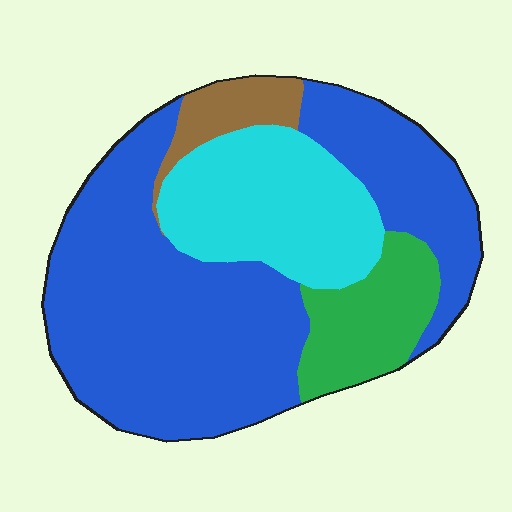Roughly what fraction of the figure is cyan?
Cyan takes up between a sixth and a third of the figure.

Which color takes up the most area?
Blue, at roughly 60%.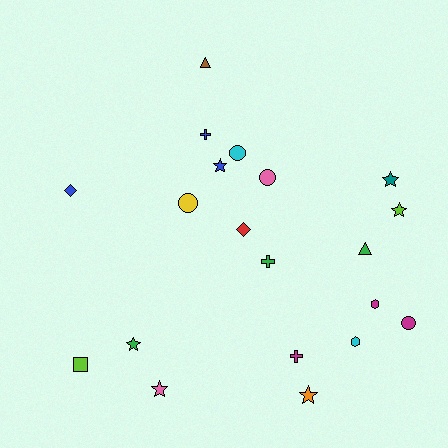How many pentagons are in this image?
There are no pentagons.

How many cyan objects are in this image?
There are 2 cyan objects.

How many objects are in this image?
There are 20 objects.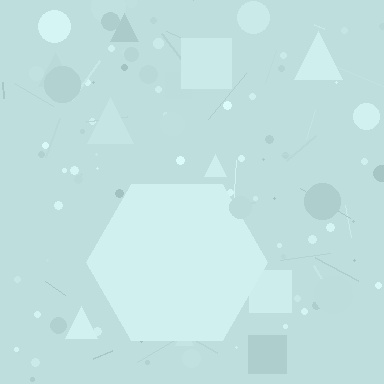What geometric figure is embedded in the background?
A hexagon is embedded in the background.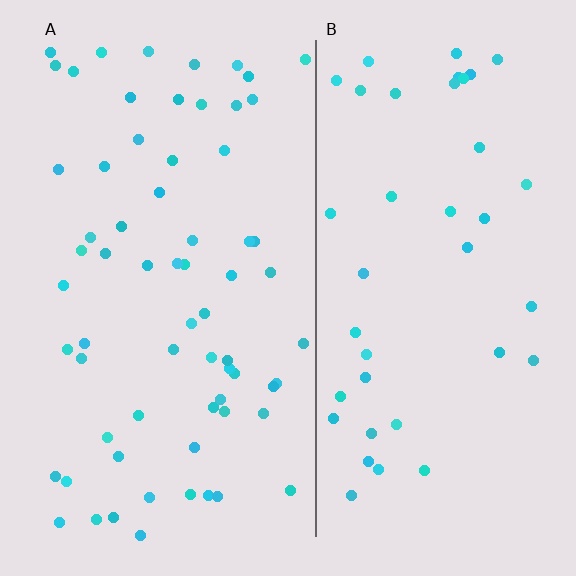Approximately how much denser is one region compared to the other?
Approximately 1.6× — region A over region B.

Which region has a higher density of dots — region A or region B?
A (the left).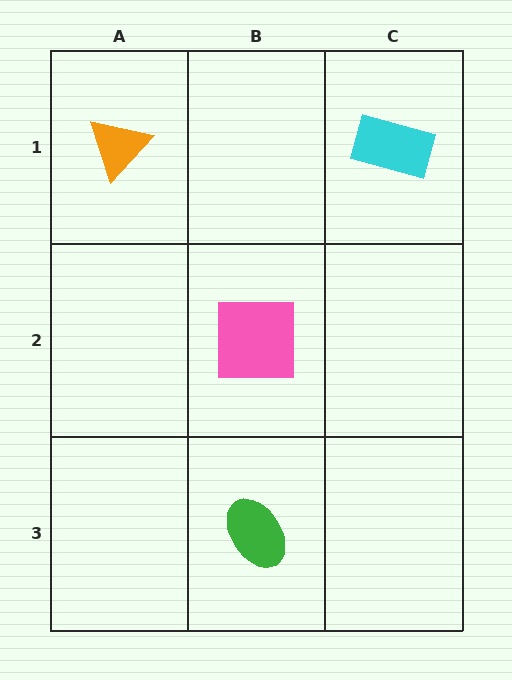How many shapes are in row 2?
1 shape.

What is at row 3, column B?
A green ellipse.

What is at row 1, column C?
A cyan rectangle.